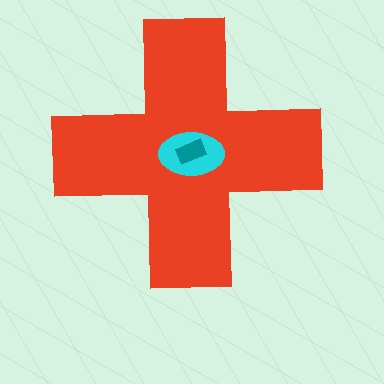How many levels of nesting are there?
3.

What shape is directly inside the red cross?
The cyan ellipse.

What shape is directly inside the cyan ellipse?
The teal rectangle.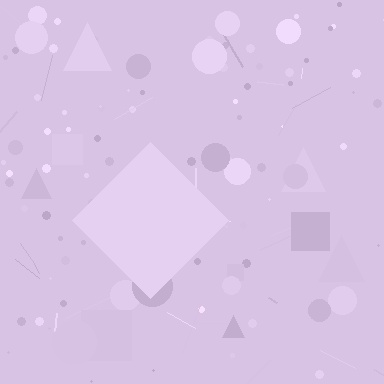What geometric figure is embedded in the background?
A diamond is embedded in the background.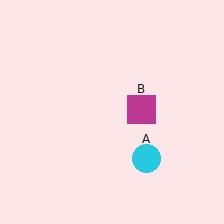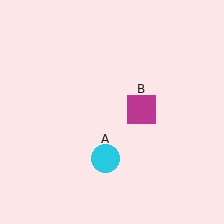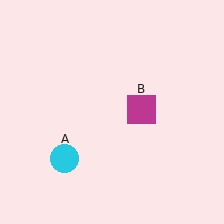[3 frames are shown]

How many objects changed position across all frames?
1 object changed position: cyan circle (object A).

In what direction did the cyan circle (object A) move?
The cyan circle (object A) moved left.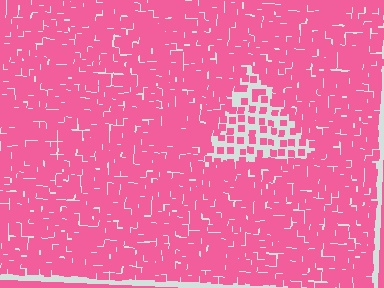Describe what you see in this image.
The image contains small pink elements arranged at two different densities. A triangle-shaped region is visible where the elements are less densely packed than the surrounding area.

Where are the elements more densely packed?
The elements are more densely packed outside the triangle boundary.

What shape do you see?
I see a triangle.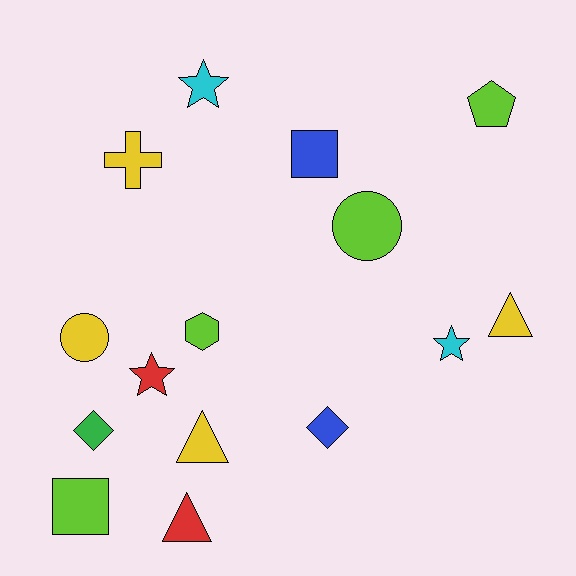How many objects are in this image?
There are 15 objects.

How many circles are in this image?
There are 2 circles.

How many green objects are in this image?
There is 1 green object.